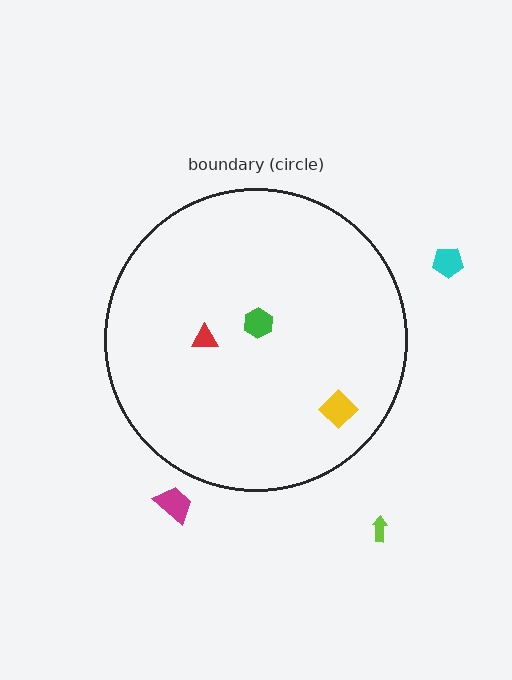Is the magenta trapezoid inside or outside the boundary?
Outside.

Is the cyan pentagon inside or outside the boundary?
Outside.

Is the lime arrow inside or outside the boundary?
Outside.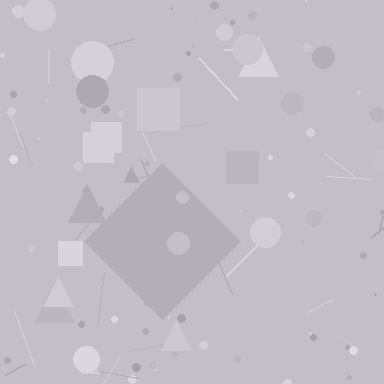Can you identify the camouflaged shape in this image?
The camouflaged shape is a diamond.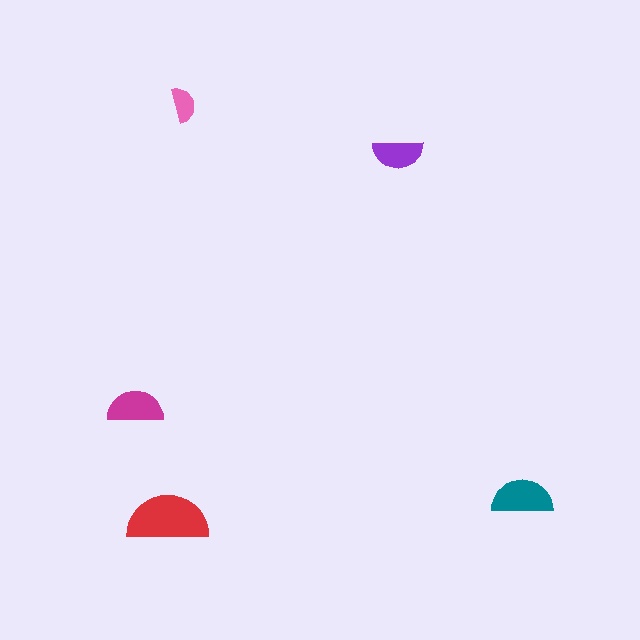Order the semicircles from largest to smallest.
the red one, the teal one, the magenta one, the purple one, the pink one.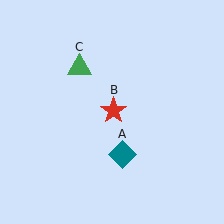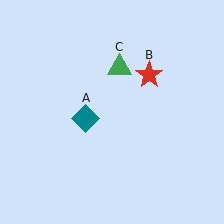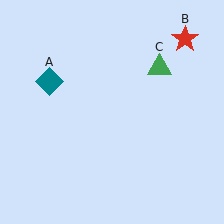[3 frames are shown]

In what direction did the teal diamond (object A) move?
The teal diamond (object A) moved up and to the left.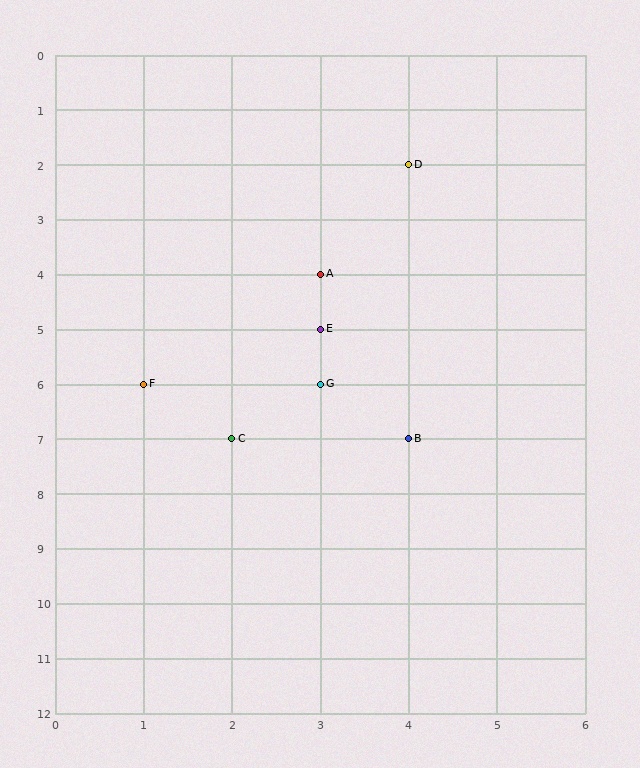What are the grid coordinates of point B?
Point B is at grid coordinates (4, 7).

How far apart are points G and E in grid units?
Points G and E are 1 row apart.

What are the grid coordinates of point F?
Point F is at grid coordinates (1, 6).